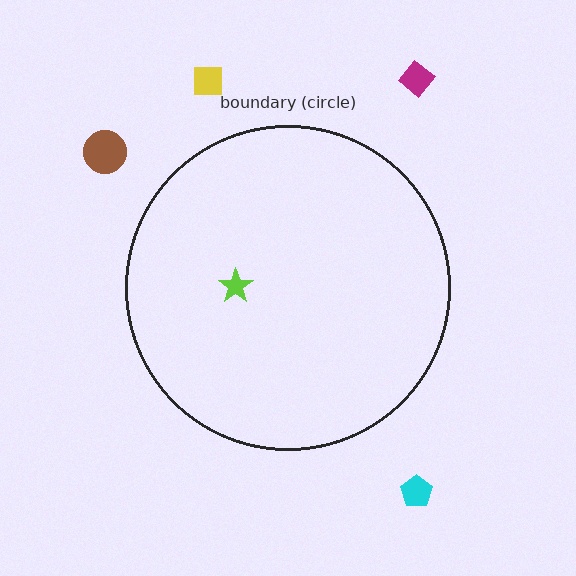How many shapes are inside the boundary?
1 inside, 4 outside.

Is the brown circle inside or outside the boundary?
Outside.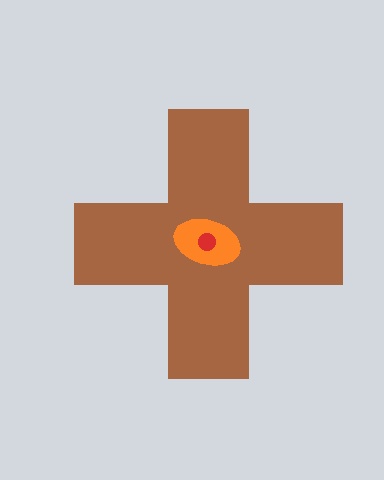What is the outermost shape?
The brown cross.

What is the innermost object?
The red circle.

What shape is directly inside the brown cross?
The orange ellipse.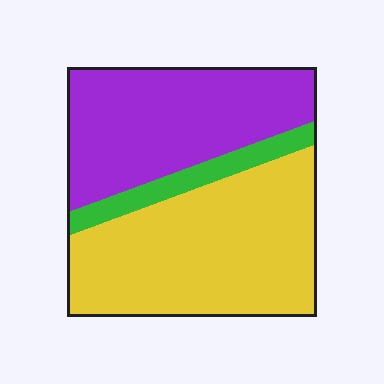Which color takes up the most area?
Yellow, at roughly 50%.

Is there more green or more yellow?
Yellow.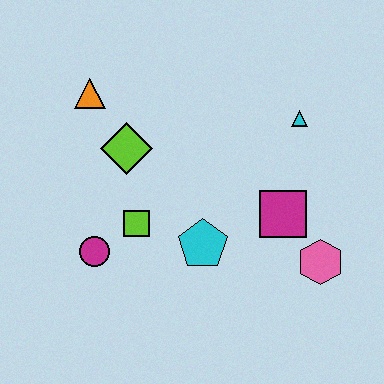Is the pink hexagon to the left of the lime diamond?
No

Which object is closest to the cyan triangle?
The magenta square is closest to the cyan triangle.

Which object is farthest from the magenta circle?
The cyan triangle is farthest from the magenta circle.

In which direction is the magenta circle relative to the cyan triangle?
The magenta circle is to the left of the cyan triangle.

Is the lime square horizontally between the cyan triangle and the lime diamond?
Yes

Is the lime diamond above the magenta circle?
Yes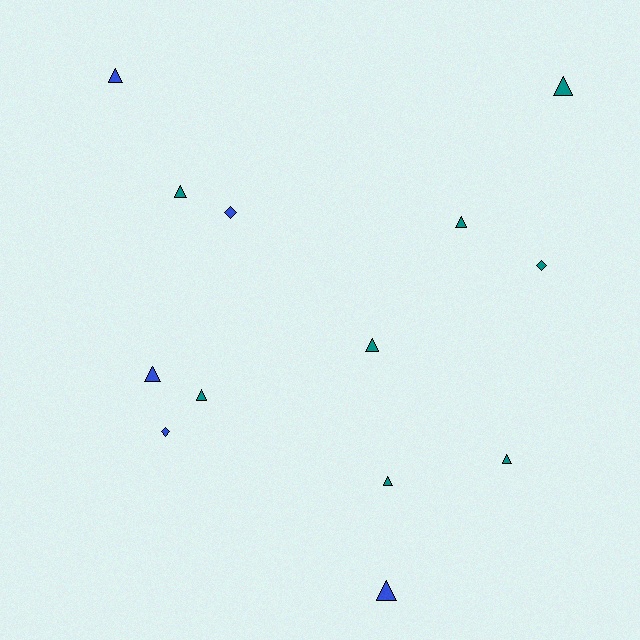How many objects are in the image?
There are 13 objects.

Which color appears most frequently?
Teal, with 8 objects.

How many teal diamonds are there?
There is 1 teal diamond.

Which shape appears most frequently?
Triangle, with 10 objects.